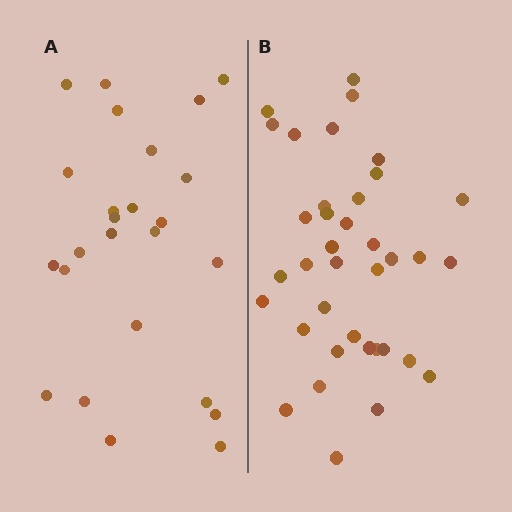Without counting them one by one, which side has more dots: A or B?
Region B (the right region) has more dots.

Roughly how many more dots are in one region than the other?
Region B has roughly 12 or so more dots than region A.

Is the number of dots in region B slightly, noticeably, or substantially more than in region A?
Region B has substantially more. The ratio is roughly 1.5 to 1.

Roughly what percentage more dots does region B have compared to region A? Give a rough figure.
About 50% more.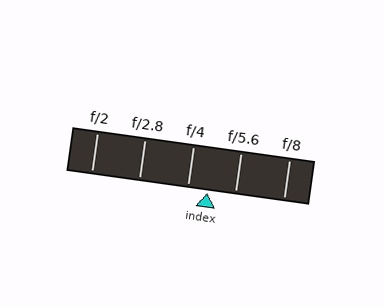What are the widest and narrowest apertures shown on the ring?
The widest aperture shown is f/2 and the narrowest is f/8.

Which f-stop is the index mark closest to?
The index mark is closest to f/4.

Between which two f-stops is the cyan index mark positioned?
The index mark is between f/4 and f/5.6.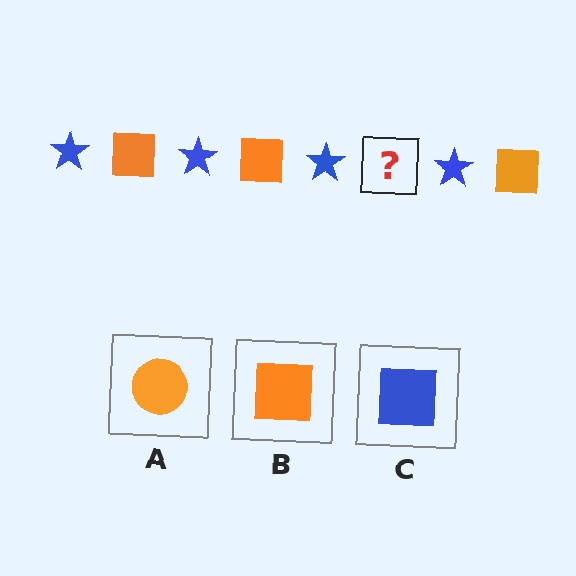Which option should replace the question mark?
Option B.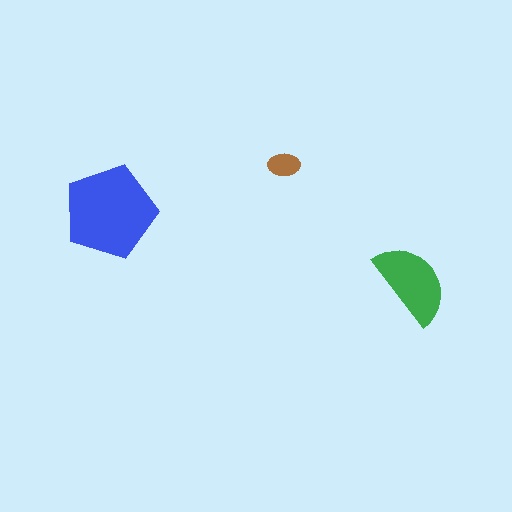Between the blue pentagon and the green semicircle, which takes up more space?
The blue pentagon.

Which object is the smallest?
The brown ellipse.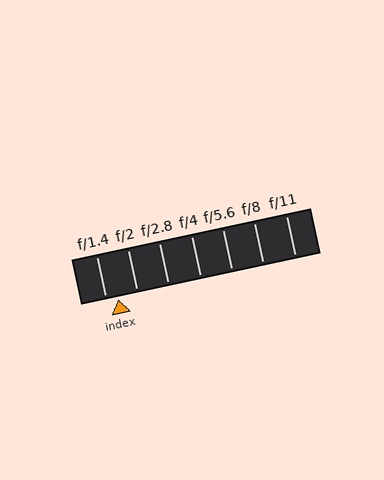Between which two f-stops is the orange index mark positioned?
The index mark is between f/1.4 and f/2.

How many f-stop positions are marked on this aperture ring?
There are 7 f-stop positions marked.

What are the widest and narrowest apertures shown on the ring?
The widest aperture shown is f/1.4 and the narrowest is f/11.